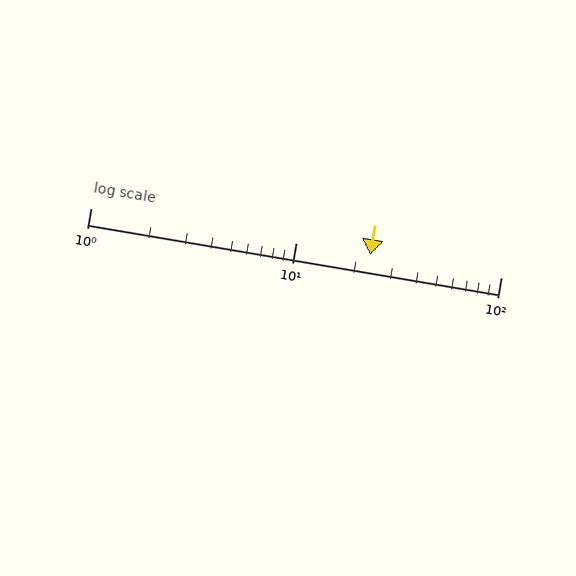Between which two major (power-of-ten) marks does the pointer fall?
The pointer is between 10 and 100.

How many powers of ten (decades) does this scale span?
The scale spans 2 decades, from 1 to 100.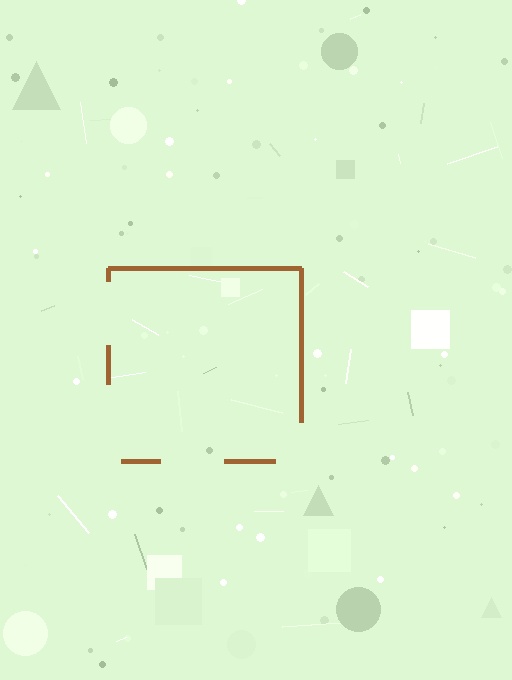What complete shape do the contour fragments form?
The contour fragments form a square.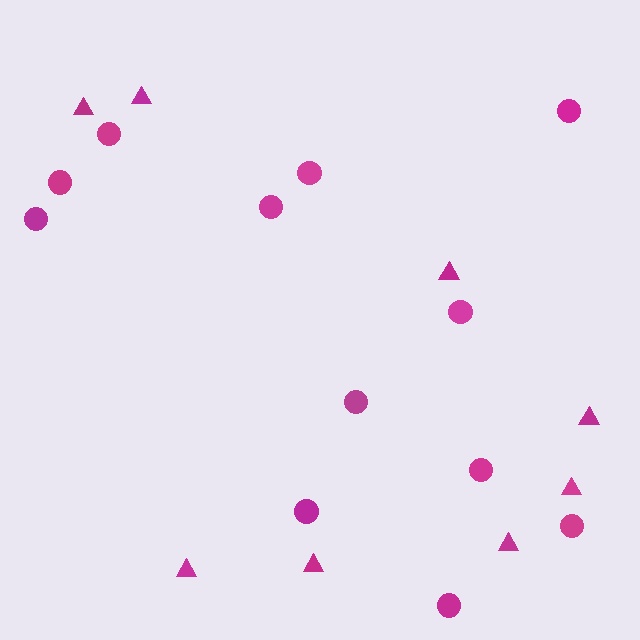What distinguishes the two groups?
There are 2 groups: one group of triangles (8) and one group of circles (12).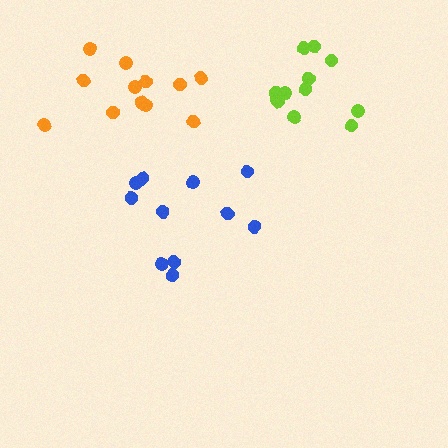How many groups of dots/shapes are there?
There are 3 groups.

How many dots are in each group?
Group 1: 11 dots, Group 2: 12 dots, Group 3: 12 dots (35 total).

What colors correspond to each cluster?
The clusters are colored: blue, orange, lime.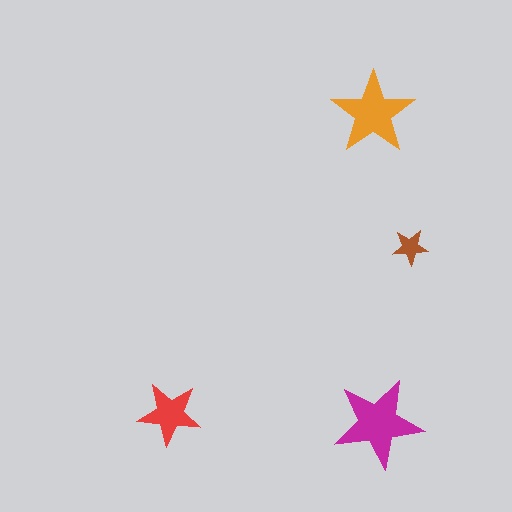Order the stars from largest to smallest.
the magenta one, the orange one, the red one, the brown one.